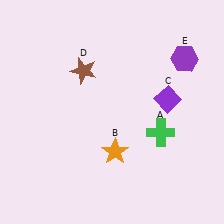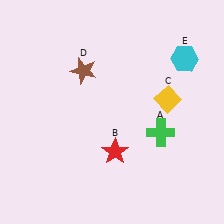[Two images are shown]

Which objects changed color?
B changed from orange to red. C changed from purple to yellow. E changed from purple to cyan.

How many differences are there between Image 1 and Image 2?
There are 3 differences between the two images.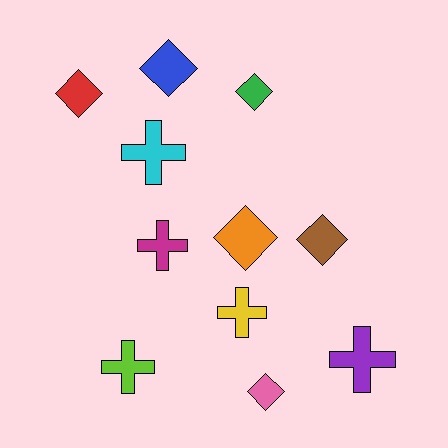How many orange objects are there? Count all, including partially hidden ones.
There is 1 orange object.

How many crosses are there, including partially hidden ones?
There are 5 crosses.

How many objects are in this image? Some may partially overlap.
There are 11 objects.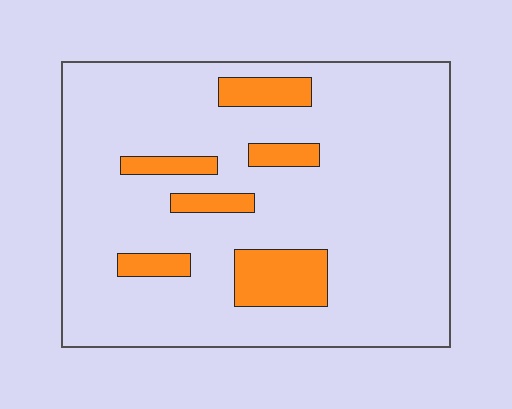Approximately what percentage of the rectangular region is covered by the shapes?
Approximately 15%.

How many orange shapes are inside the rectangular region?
6.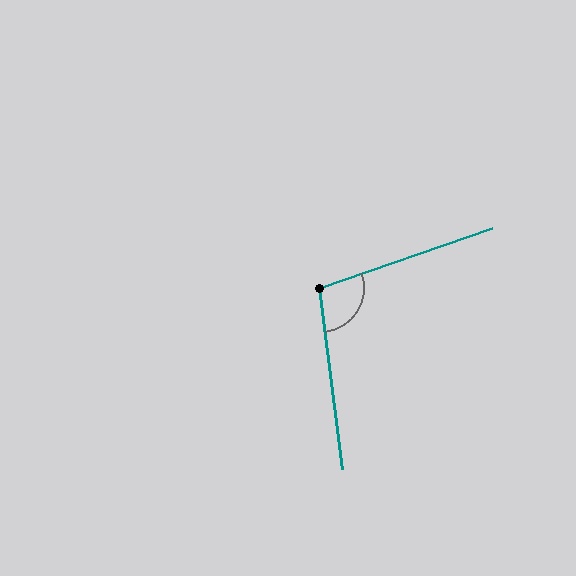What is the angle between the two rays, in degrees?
Approximately 102 degrees.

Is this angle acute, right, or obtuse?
It is obtuse.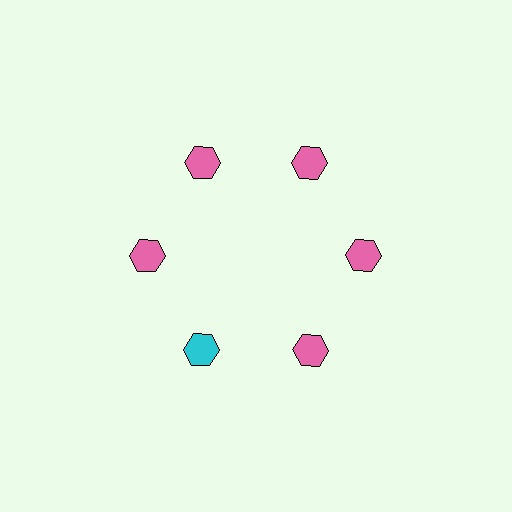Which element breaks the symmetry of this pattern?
The cyan hexagon at roughly the 7 o'clock position breaks the symmetry. All other shapes are pink hexagons.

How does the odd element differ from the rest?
It has a different color: cyan instead of pink.